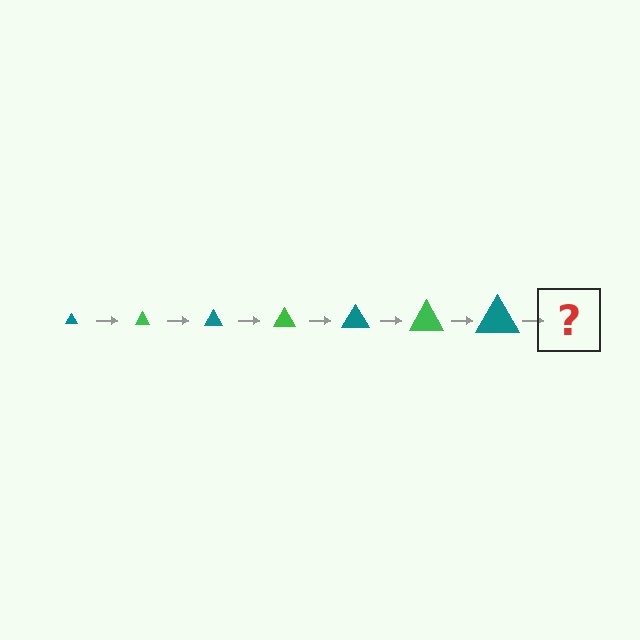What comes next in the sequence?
The next element should be a green triangle, larger than the previous one.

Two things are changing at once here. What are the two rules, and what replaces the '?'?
The two rules are that the triangle grows larger each step and the color cycles through teal and green. The '?' should be a green triangle, larger than the previous one.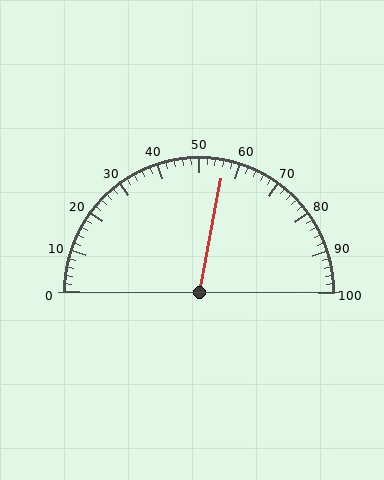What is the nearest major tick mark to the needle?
The nearest major tick mark is 60.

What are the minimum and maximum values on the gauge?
The gauge ranges from 0 to 100.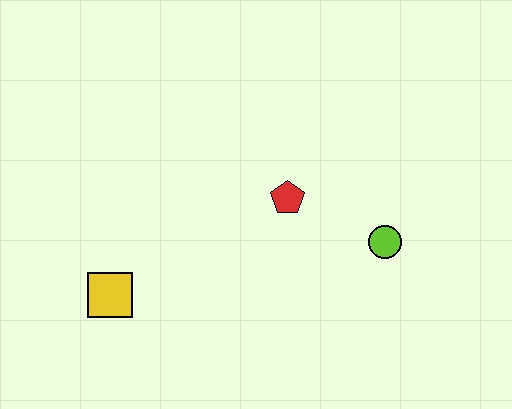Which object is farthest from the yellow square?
The lime circle is farthest from the yellow square.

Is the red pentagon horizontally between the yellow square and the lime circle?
Yes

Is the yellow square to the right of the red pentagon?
No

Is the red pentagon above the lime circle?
Yes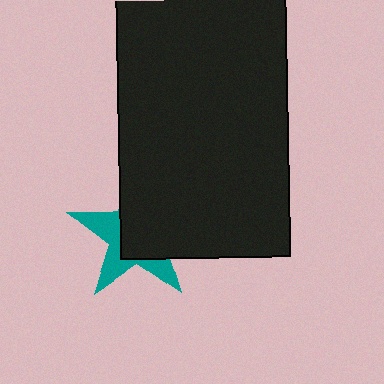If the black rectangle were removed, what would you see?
You would see the complete teal star.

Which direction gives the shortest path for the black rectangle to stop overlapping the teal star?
Moving toward the upper-right gives the shortest separation.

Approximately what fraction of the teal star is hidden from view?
Roughly 60% of the teal star is hidden behind the black rectangle.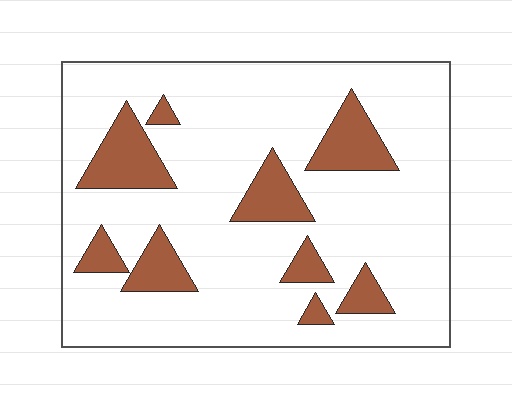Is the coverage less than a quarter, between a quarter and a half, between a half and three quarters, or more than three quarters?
Less than a quarter.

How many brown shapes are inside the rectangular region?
9.